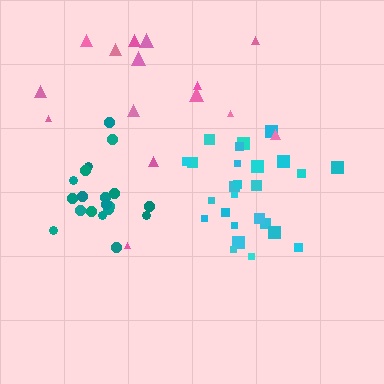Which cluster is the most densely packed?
Cyan.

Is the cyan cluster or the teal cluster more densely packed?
Cyan.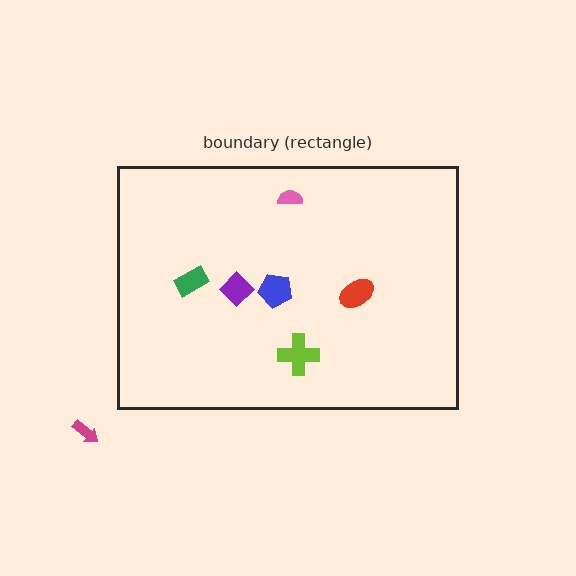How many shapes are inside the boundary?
6 inside, 1 outside.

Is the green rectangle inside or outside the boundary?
Inside.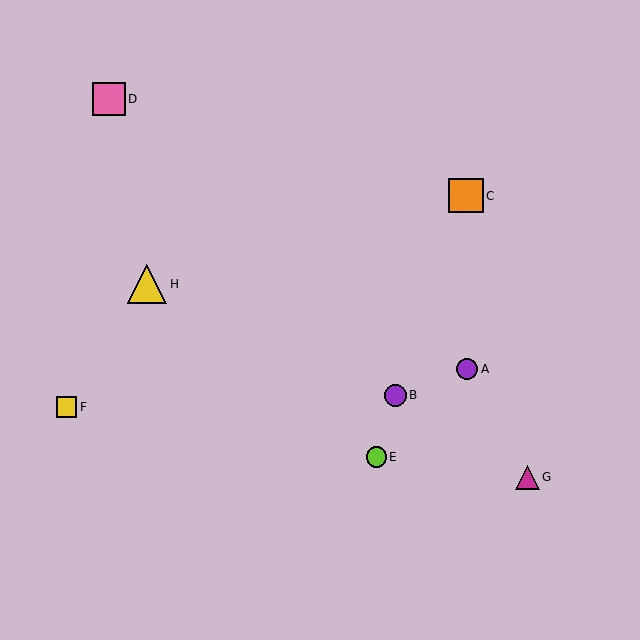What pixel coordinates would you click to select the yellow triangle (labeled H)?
Click at (147, 284) to select the yellow triangle H.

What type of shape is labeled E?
Shape E is a lime circle.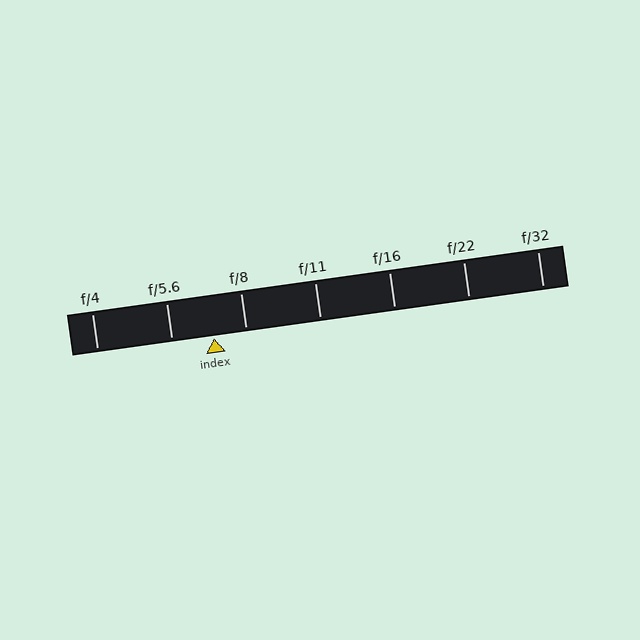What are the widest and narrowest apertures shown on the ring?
The widest aperture shown is f/4 and the narrowest is f/32.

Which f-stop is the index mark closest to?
The index mark is closest to f/8.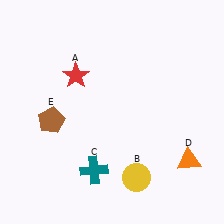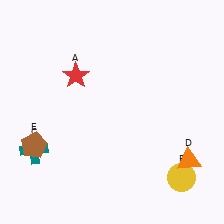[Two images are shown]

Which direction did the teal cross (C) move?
The teal cross (C) moved left.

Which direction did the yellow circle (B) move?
The yellow circle (B) moved right.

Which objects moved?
The objects that moved are: the yellow circle (B), the teal cross (C), the brown pentagon (E).